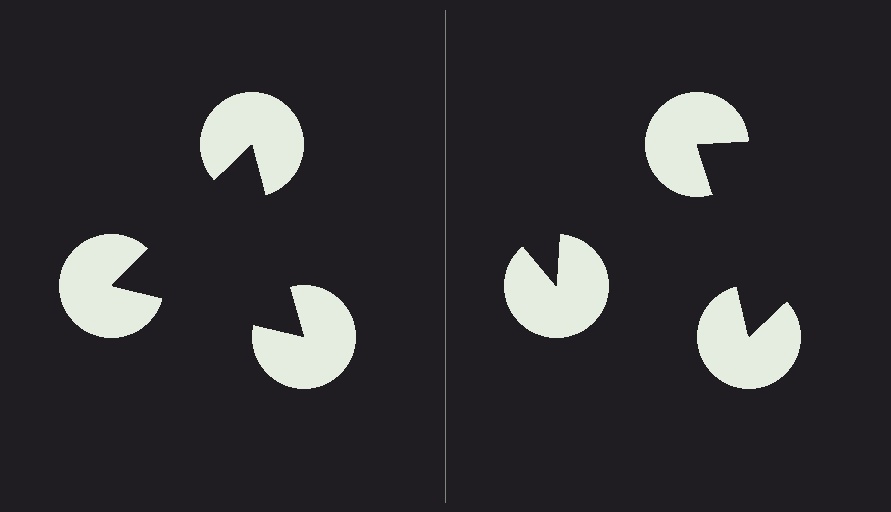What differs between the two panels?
The pac-man discs are positioned identically on both sides; only the wedge orientations differ. On the left they align to a triangle; on the right they are misaligned.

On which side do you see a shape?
An illusory triangle appears on the left side. On the right side the wedge cuts are rotated, so no coherent shape forms.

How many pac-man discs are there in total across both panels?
6 — 3 on each side.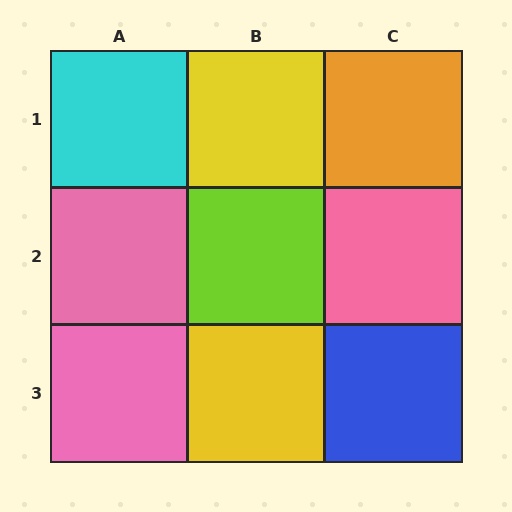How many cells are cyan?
1 cell is cyan.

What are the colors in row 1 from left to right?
Cyan, yellow, orange.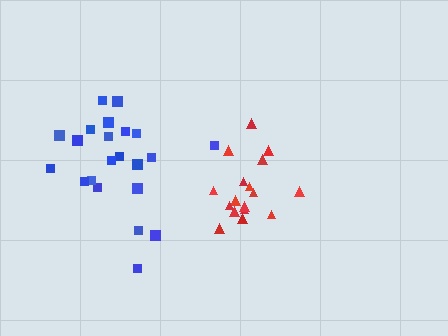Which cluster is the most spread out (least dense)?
Blue.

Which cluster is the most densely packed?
Red.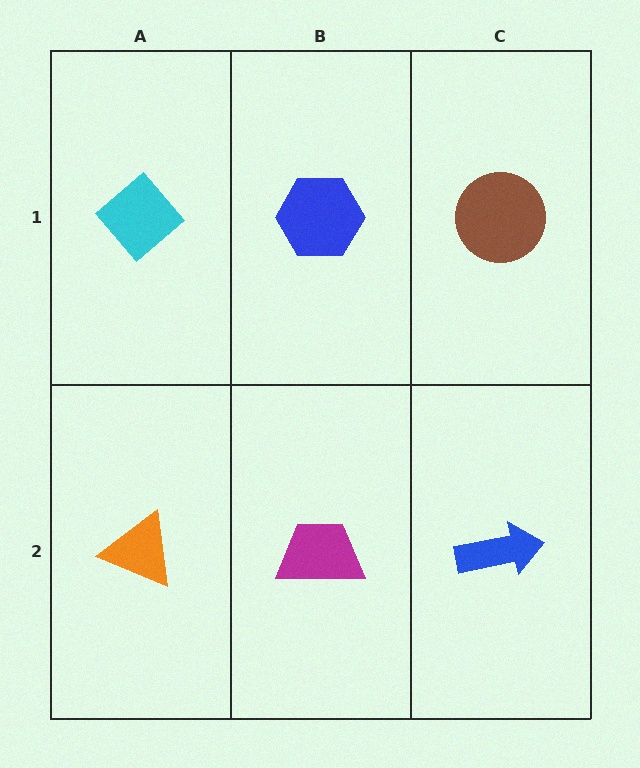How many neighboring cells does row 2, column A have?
2.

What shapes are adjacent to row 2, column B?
A blue hexagon (row 1, column B), an orange triangle (row 2, column A), a blue arrow (row 2, column C).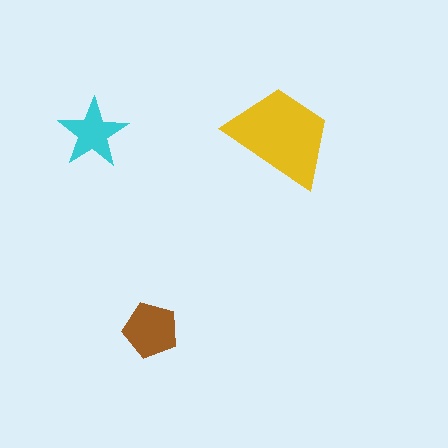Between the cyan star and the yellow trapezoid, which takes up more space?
The yellow trapezoid.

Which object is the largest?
The yellow trapezoid.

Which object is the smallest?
The cyan star.